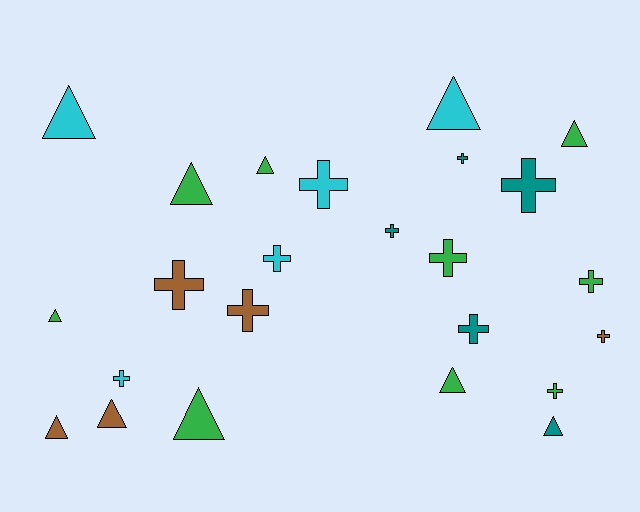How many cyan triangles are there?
There are 2 cyan triangles.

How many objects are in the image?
There are 24 objects.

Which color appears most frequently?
Green, with 9 objects.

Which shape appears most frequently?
Cross, with 13 objects.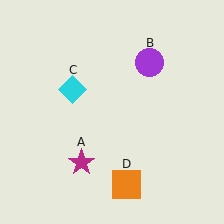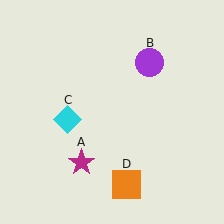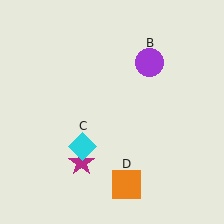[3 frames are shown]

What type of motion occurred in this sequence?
The cyan diamond (object C) rotated counterclockwise around the center of the scene.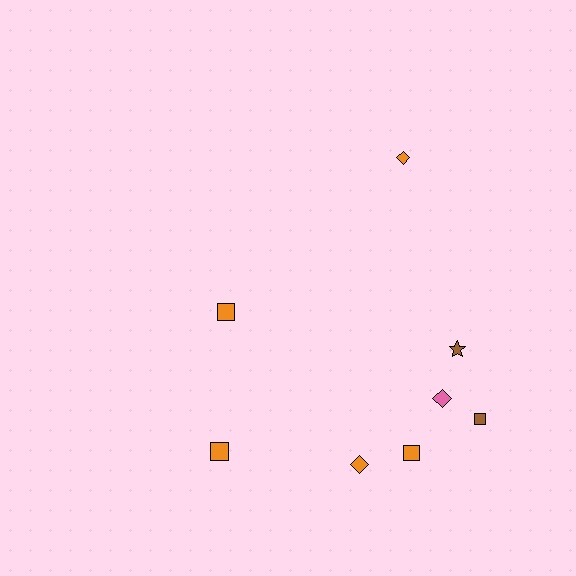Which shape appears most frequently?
Square, with 4 objects.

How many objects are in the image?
There are 8 objects.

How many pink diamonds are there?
There is 1 pink diamond.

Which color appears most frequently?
Orange, with 5 objects.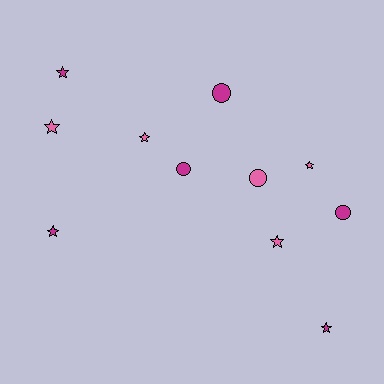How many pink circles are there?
There is 1 pink circle.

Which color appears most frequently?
Magenta, with 6 objects.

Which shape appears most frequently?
Star, with 7 objects.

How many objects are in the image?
There are 11 objects.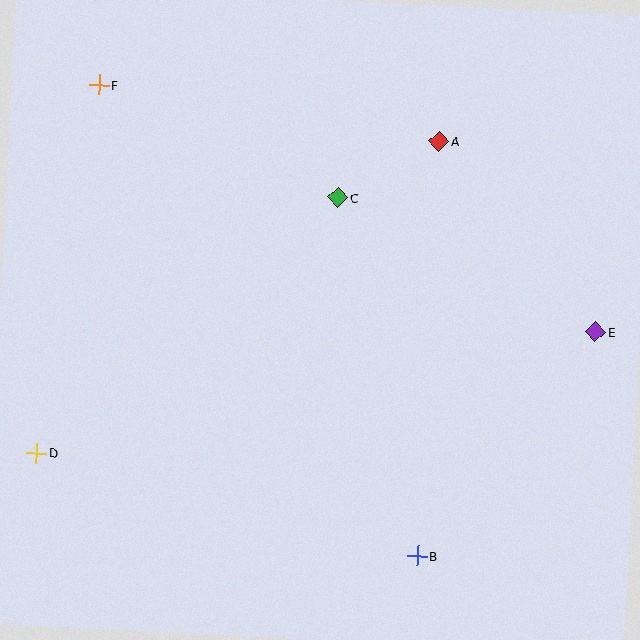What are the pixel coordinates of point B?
Point B is at (417, 556).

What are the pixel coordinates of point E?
Point E is at (596, 332).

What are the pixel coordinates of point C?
Point C is at (338, 198).